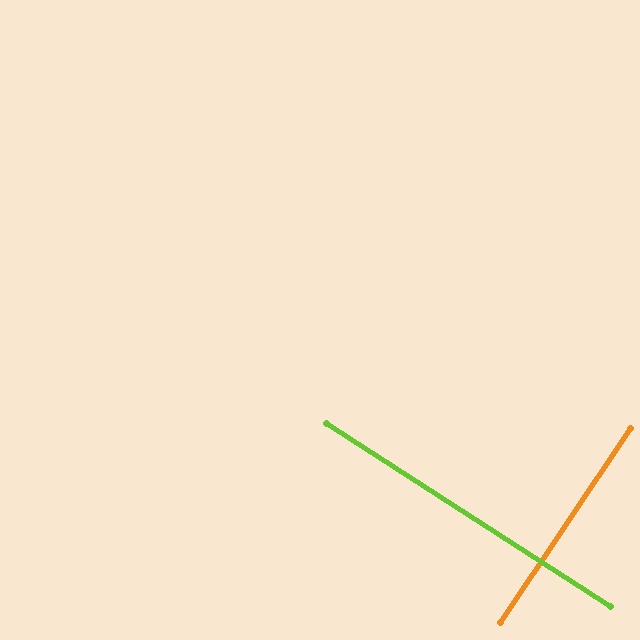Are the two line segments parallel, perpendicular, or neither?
Perpendicular — they meet at approximately 89°.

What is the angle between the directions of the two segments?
Approximately 89 degrees.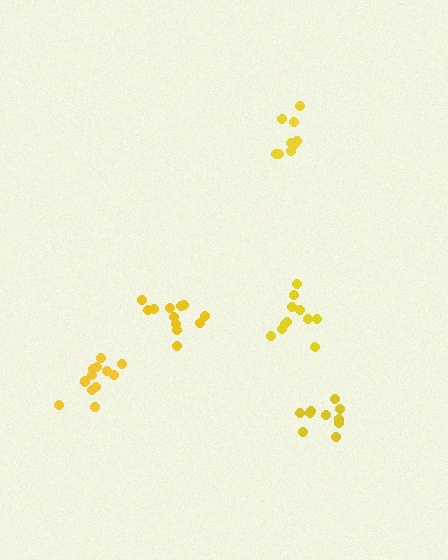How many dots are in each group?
Group 1: 13 dots, Group 2: 12 dots, Group 3: 11 dots, Group 4: 9 dots, Group 5: 10 dots (55 total).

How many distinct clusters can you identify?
There are 5 distinct clusters.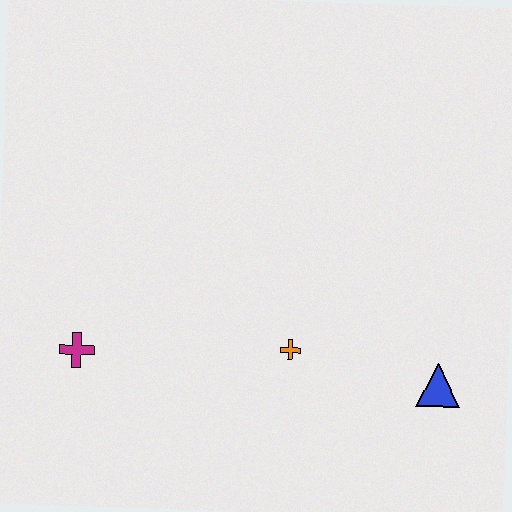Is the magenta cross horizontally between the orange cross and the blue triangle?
No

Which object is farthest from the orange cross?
The magenta cross is farthest from the orange cross.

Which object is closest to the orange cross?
The blue triangle is closest to the orange cross.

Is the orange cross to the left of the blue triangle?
Yes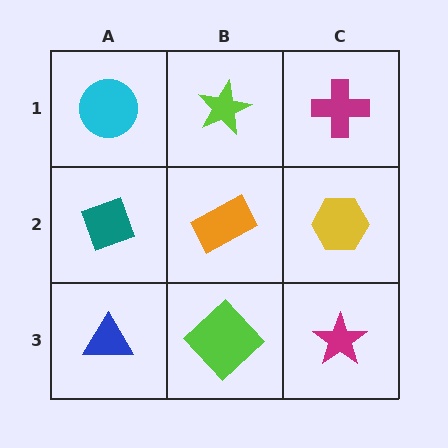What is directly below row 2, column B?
A lime diamond.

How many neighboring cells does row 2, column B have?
4.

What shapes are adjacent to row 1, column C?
A yellow hexagon (row 2, column C), a lime star (row 1, column B).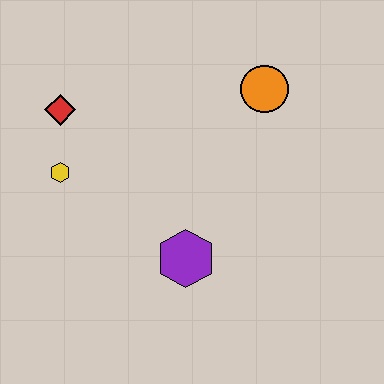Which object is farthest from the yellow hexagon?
The orange circle is farthest from the yellow hexagon.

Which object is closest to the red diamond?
The yellow hexagon is closest to the red diamond.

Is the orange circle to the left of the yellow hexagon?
No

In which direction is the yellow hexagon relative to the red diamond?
The yellow hexagon is below the red diamond.